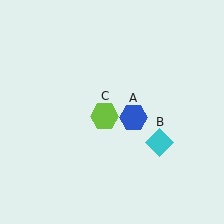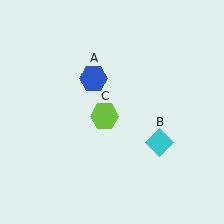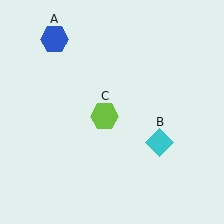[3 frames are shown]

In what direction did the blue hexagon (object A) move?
The blue hexagon (object A) moved up and to the left.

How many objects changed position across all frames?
1 object changed position: blue hexagon (object A).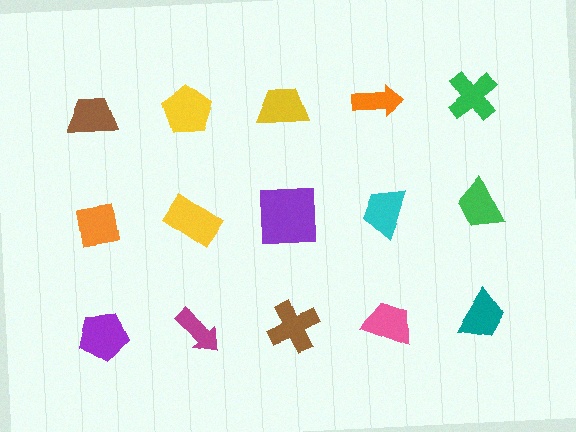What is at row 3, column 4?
A pink trapezoid.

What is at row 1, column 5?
A green cross.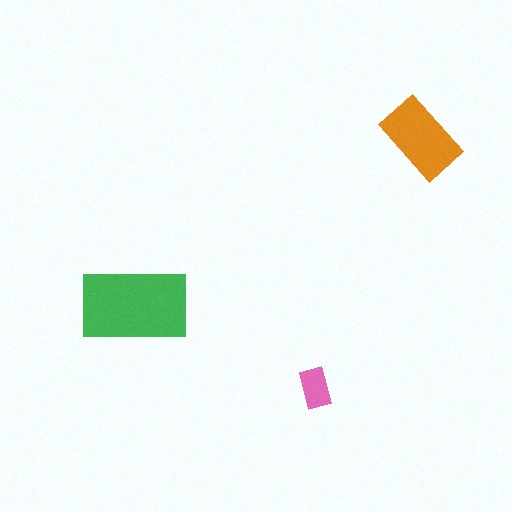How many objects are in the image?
There are 3 objects in the image.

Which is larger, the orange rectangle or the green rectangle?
The green one.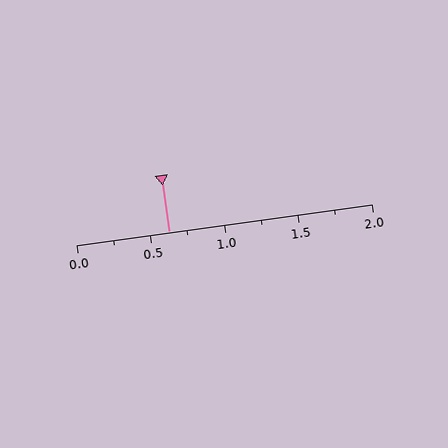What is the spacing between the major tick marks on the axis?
The major ticks are spaced 0.5 apart.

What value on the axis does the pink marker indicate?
The marker indicates approximately 0.62.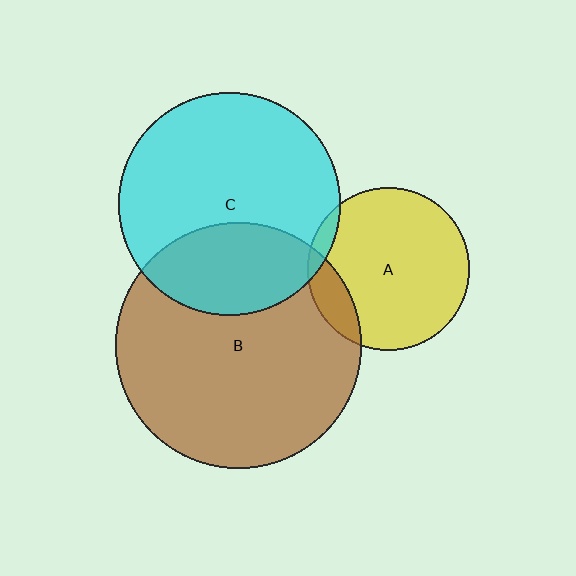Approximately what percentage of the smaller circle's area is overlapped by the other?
Approximately 15%.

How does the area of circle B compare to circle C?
Approximately 1.2 times.